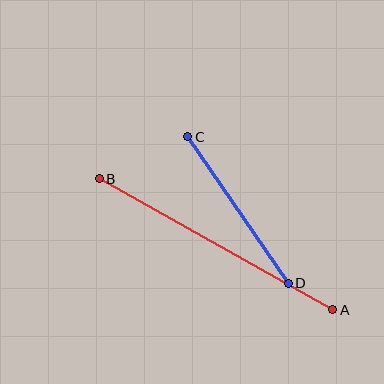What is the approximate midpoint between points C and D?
The midpoint is at approximately (238, 210) pixels.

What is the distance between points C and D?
The distance is approximately 178 pixels.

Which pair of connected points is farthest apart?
Points A and B are farthest apart.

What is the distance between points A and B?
The distance is approximately 268 pixels.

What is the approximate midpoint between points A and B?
The midpoint is at approximately (216, 244) pixels.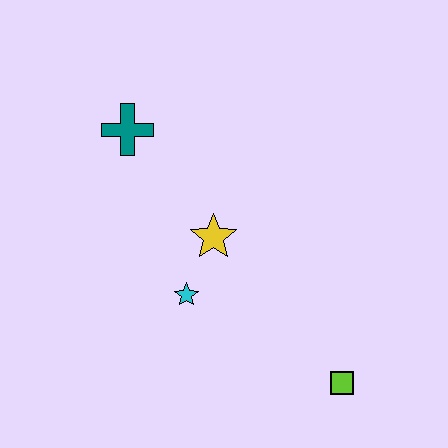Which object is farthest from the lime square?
The teal cross is farthest from the lime square.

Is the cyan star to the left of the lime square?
Yes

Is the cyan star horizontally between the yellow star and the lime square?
No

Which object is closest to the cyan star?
The yellow star is closest to the cyan star.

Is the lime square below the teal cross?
Yes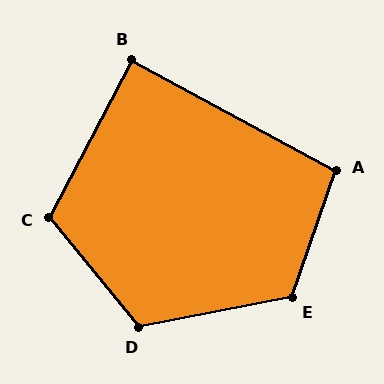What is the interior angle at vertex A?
Approximately 100 degrees (obtuse).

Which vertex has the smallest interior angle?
B, at approximately 89 degrees.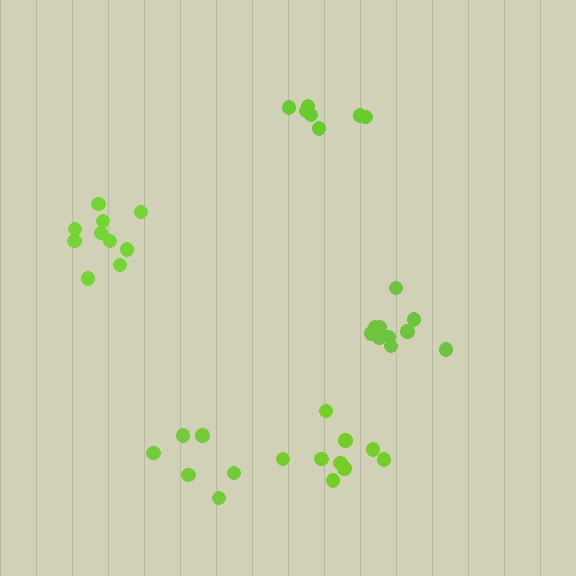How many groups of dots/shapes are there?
There are 5 groups.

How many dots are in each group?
Group 1: 10 dots, Group 2: 6 dots, Group 3: 10 dots, Group 4: 7 dots, Group 5: 9 dots (42 total).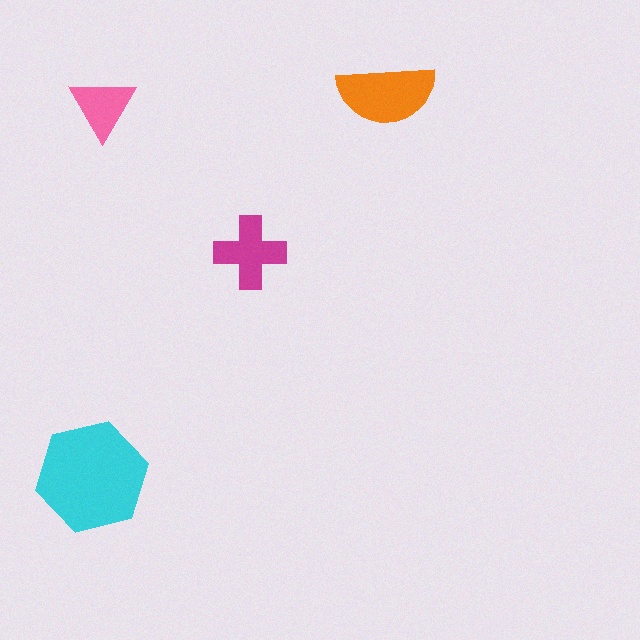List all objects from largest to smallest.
The cyan hexagon, the orange semicircle, the magenta cross, the pink triangle.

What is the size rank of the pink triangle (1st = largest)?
4th.